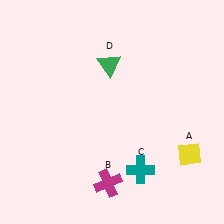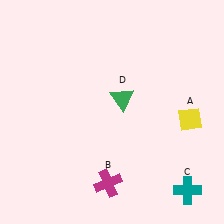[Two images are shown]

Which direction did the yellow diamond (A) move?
The yellow diamond (A) moved up.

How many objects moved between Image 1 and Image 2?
3 objects moved between the two images.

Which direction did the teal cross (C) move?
The teal cross (C) moved right.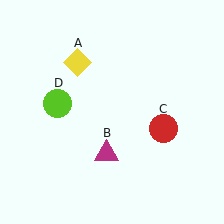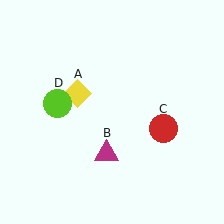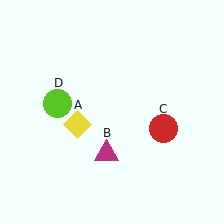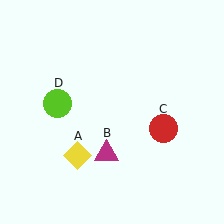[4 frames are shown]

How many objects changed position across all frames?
1 object changed position: yellow diamond (object A).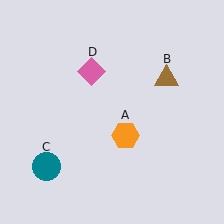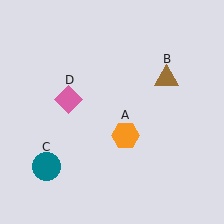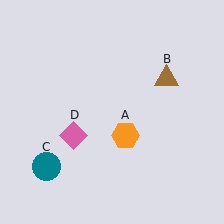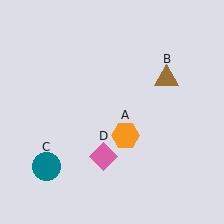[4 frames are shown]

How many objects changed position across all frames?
1 object changed position: pink diamond (object D).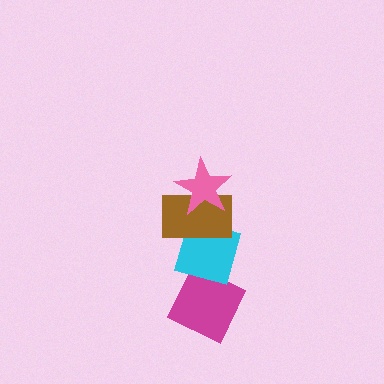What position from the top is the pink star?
The pink star is 1st from the top.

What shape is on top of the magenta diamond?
The cyan diamond is on top of the magenta diamond.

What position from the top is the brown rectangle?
The brown rectangle is 2nd from the top.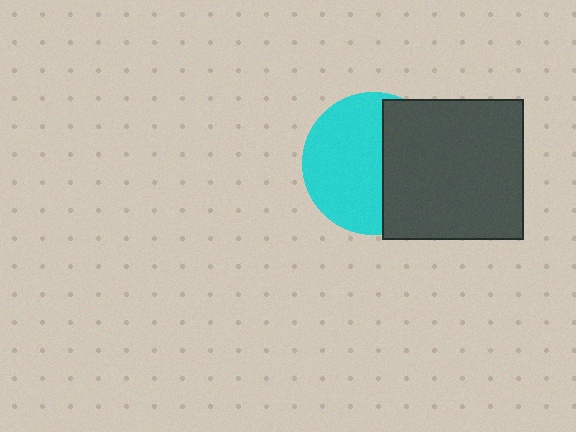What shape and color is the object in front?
The object in front is a dark gray square.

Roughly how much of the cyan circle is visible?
About half of it is visible (roughly 58%).